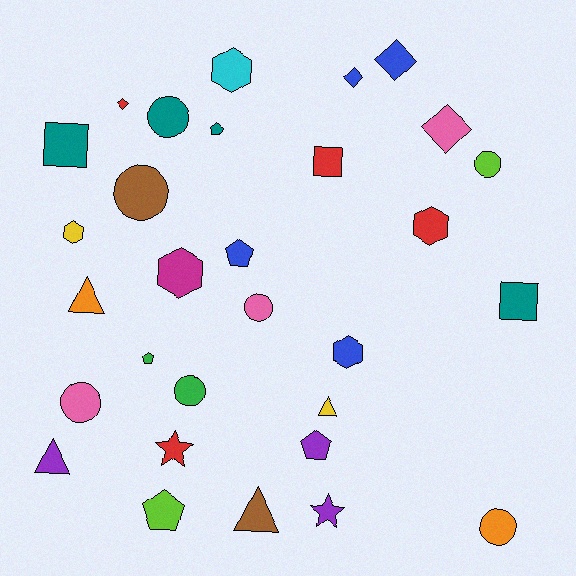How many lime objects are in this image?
There are 2 lime objects.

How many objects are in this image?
There are 30 objects.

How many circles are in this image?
There are 7 circles.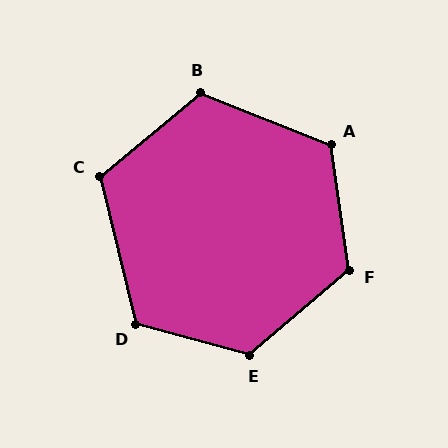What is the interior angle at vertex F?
Approximately 122 degrees (obtuse).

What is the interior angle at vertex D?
Approximately 119 degrees (obtuse).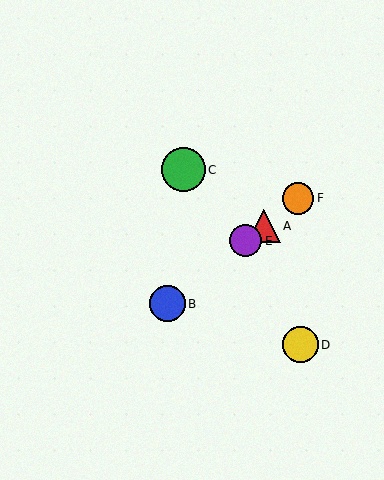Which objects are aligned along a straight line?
Objects A, B, E, F are aligned along a straight line.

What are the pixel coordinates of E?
Object E is at (245, 241).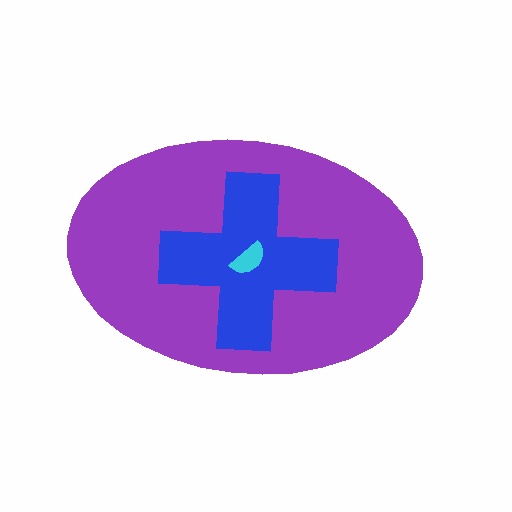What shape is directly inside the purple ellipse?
The blue cross.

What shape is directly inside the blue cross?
The cyan semicircle.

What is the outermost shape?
The purple ellipse.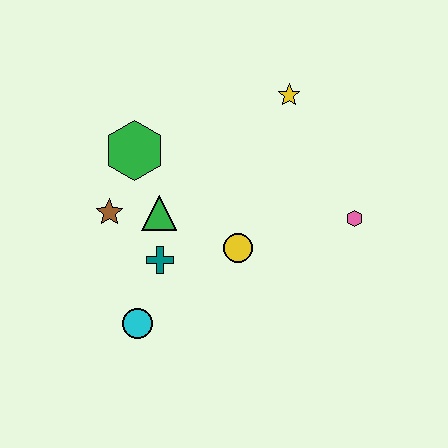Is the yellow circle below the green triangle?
Yes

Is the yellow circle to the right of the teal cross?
Yes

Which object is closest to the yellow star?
The pink hexagon is closest to the yellow star.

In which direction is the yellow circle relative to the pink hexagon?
The yellow circle is to the left of the pink hexagon.